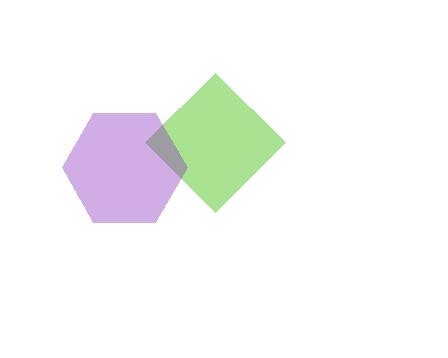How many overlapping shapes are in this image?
There are 2 overlapping shapes in the image.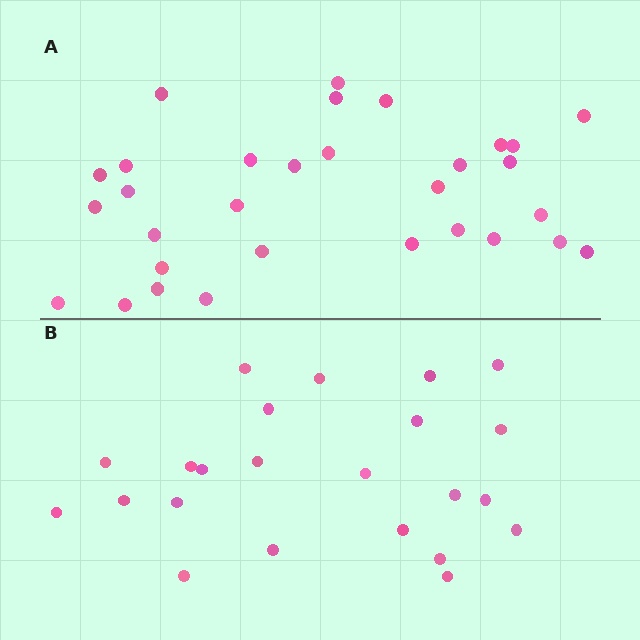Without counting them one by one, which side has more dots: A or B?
Region A (the top region) has more dots.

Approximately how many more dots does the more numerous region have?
Region A has roughly 8 or so more dots than region B.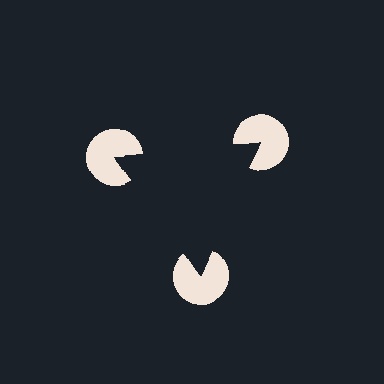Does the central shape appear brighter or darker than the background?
It typically appears slightly darker than the background, even though no actual brightness change is drawn.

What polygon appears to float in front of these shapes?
An illusory triangle — its edges are inferred from the aligned wedge cuts in the pac-man discs, not physically drawn.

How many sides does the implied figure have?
3 sides.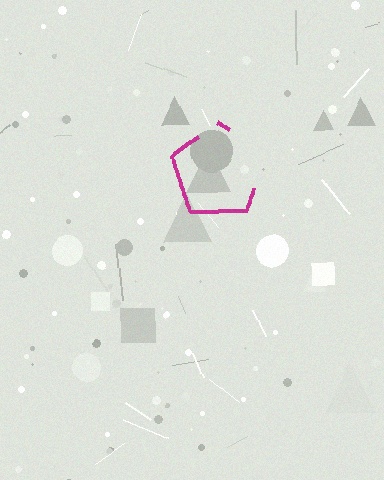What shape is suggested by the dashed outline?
The dashed outline suggests a pentagon.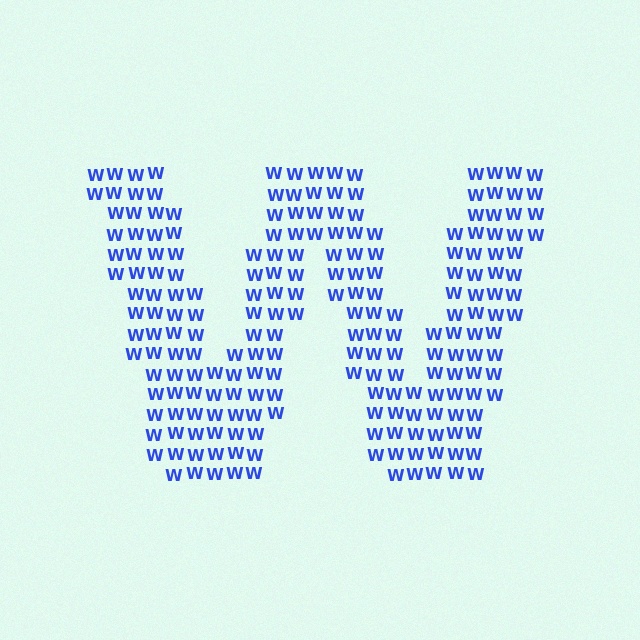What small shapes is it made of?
It is made of small letter W's.